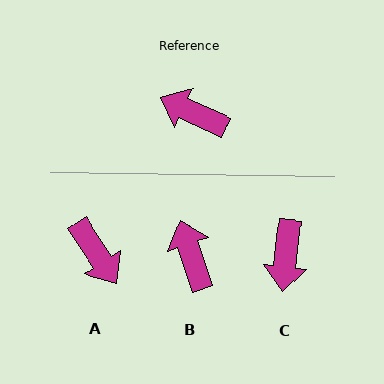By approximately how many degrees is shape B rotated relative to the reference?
Approximately 47 degrees clockwise.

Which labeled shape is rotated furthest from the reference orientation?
A, about 148 degrees away.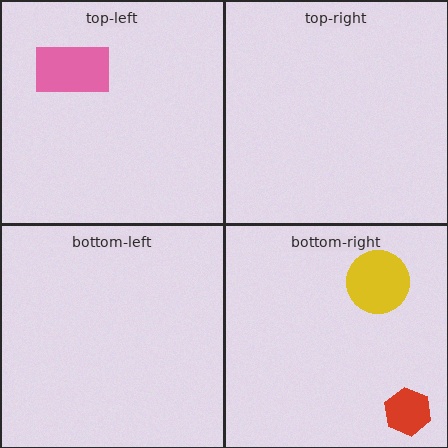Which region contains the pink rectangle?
The top-left region.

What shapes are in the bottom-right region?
The red hexagon, the yellow circle.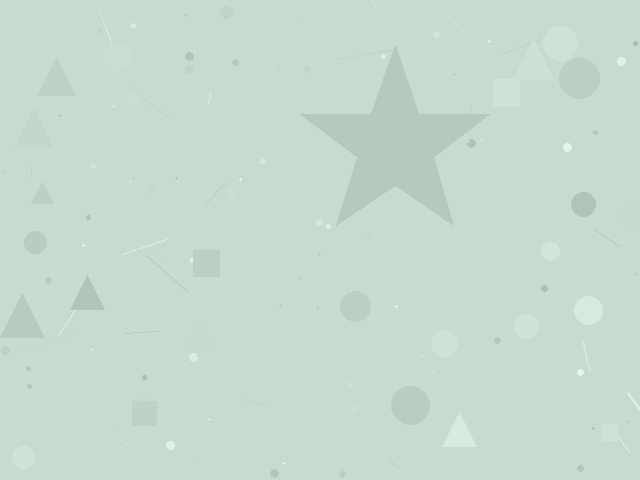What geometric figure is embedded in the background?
A star is embedded in the background.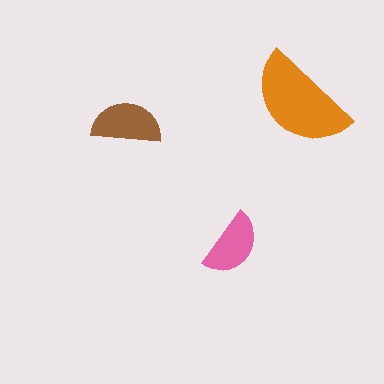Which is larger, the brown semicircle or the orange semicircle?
The orange one.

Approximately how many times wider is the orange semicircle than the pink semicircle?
About 1.5 times wider.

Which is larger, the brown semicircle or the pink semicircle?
The brown one.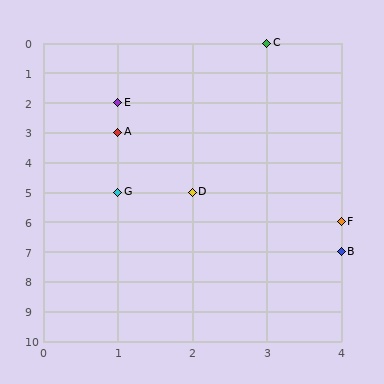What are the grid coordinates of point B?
Point B is at grid coordinates (4, 7).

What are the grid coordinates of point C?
Point C is at grid coordinates (3, 0).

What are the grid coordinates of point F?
Point F is at grid coordinates (4, 6).